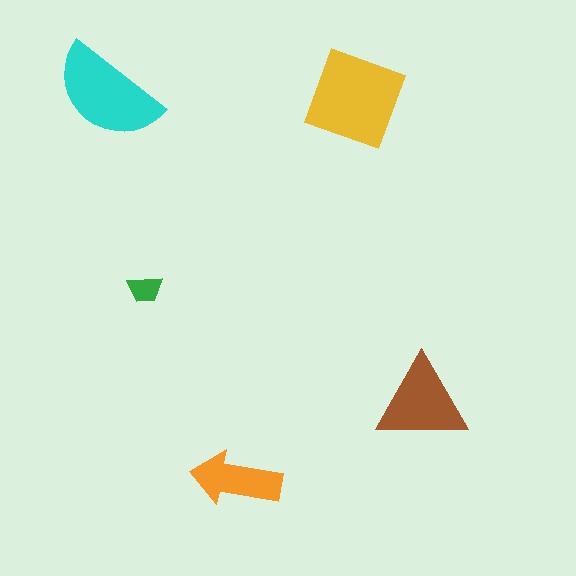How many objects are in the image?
There are 5 objects in the image.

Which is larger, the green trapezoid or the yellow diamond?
The yellow diamond.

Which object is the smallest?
The green trapezoid.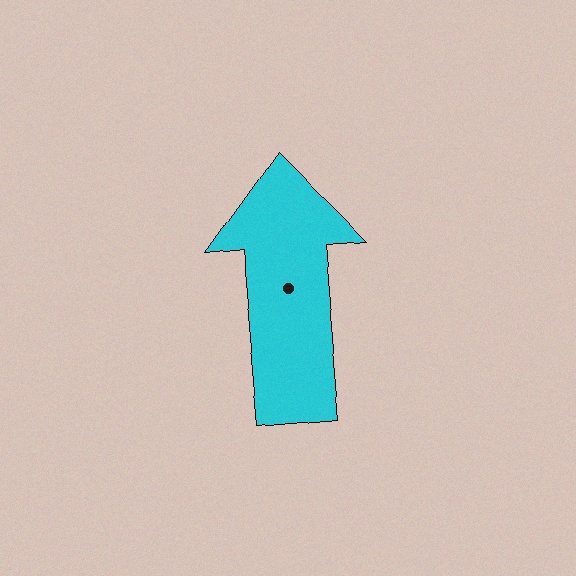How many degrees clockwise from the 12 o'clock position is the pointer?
Approximately 355 degrees.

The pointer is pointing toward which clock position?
Roughly 12 o'clock.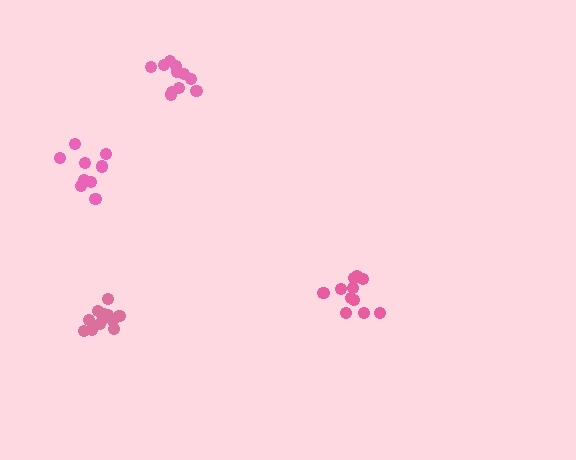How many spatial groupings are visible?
There are 4 spatial groupings.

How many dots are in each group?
Group 1: 9 dots, Group 2: 11 dots, Group 3: 11 dots, Group 4: 13 dots (44 total).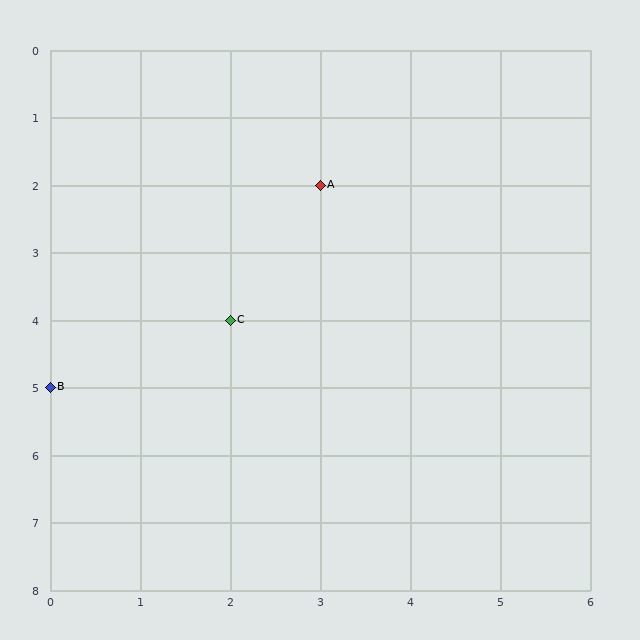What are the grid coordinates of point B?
Point B is at grid coordinates (0, 5).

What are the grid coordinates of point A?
Point A is at grid coordinates (3, 2).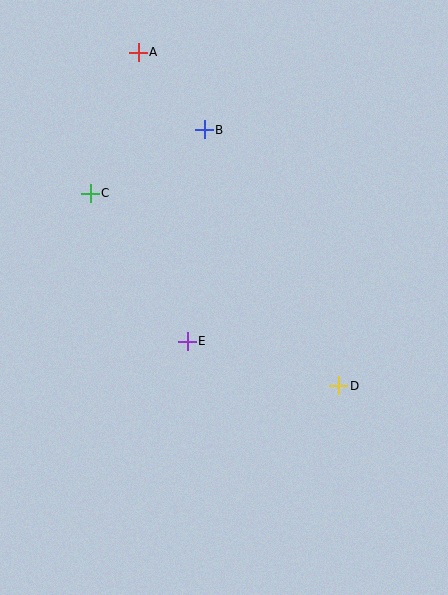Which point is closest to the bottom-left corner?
Point E is closest to the bottom-left corner.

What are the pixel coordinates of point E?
Point E is at (187, 341).